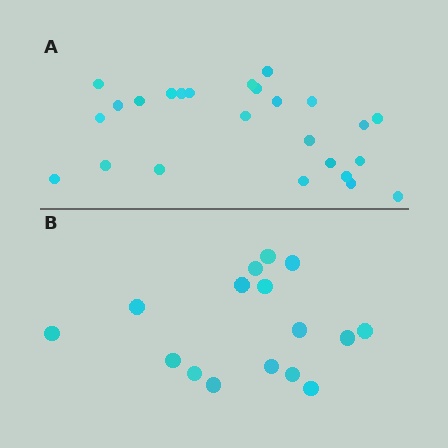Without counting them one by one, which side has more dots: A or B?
Region A (the top region) has more dots.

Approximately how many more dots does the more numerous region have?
Region A has roughly 8 or so more dots than region B.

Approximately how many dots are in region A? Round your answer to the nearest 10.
About 20 dots. (The exact count is 25, which rounds to 20.)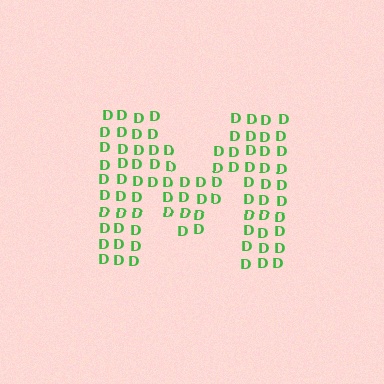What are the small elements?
The small elements are letter D's.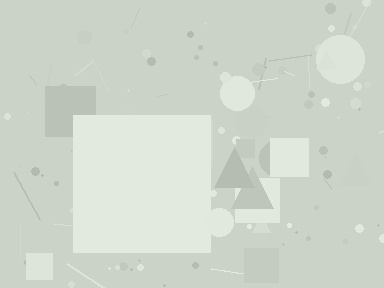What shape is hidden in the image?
A square is hidden in the image.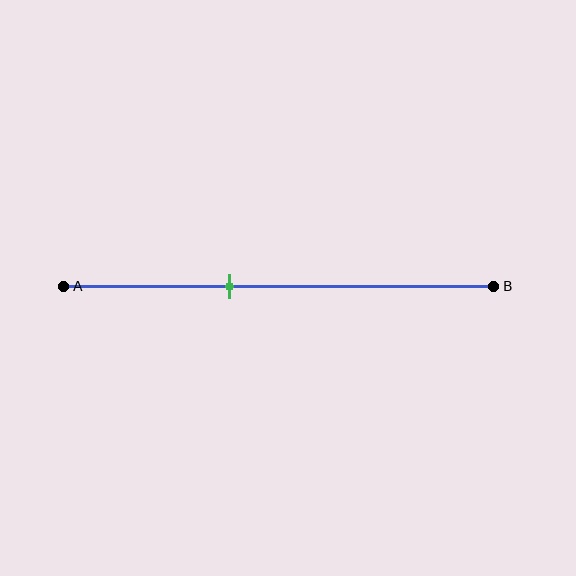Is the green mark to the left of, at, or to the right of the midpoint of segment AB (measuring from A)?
The green mark is to the left of the midpoint of segment AB.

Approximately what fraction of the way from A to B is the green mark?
The green mark is approximately 40% of the way from A to B.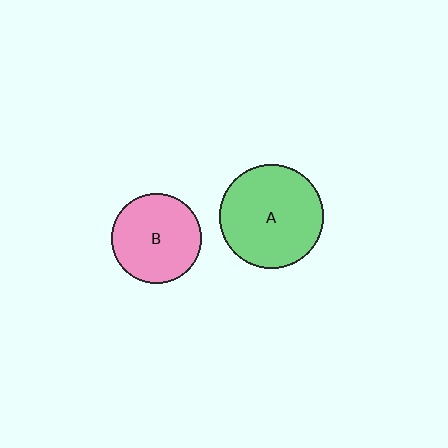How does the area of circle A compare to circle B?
Approximately 1.3 times.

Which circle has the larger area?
Circle A (green).